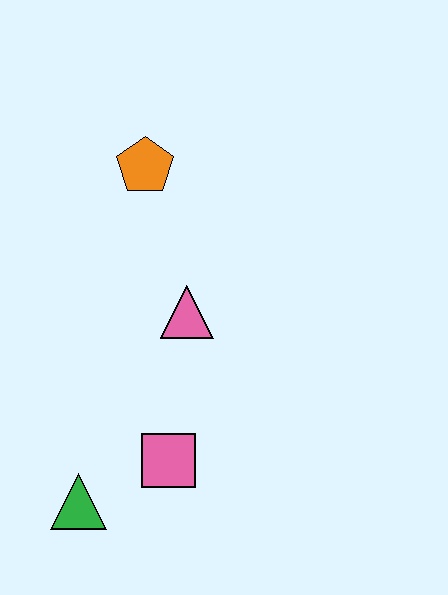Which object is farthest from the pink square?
The orange pentagon is farthest from the pink square.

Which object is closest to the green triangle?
The pink square is closest to the green triangle.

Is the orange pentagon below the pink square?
No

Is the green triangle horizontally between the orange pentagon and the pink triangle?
No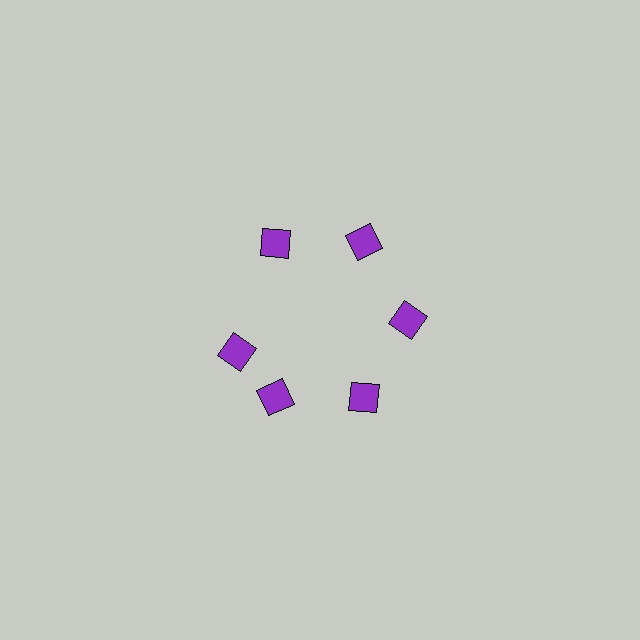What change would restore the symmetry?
The symmetry would be restored by rotating it back into even spacing with its neighbors so that all 6 squares sit at equal angles and equal distance from the center.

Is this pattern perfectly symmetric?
No. The 6 purple squares are arranged in a ring, but one element near the 9 o'clock position is rotated out of alignment along the ring, breaking the 6-fold rotational symmetry.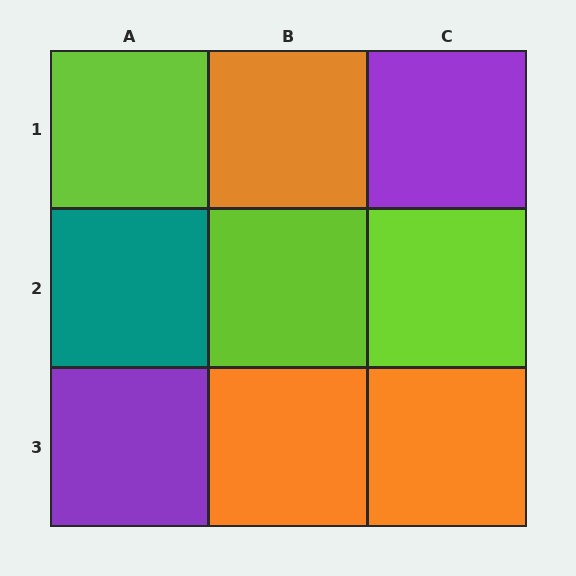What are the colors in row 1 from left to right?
Lime, orange, purple.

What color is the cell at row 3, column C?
Orange.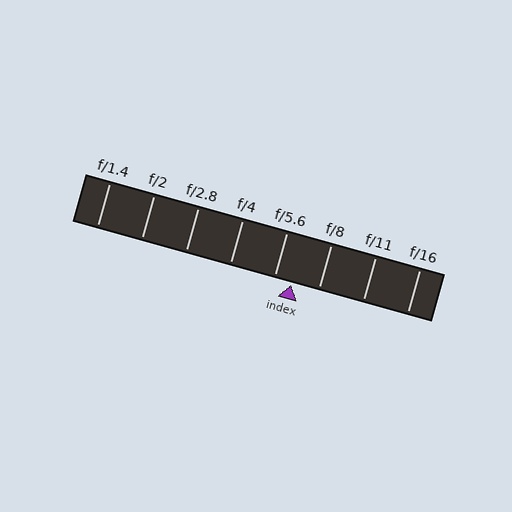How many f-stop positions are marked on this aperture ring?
There are 8 f-stop positions marked.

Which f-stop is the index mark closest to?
The index mark is closest to f/5.6.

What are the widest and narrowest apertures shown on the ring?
The widest aperture shown is f/1.4 and the narrowest is f/16.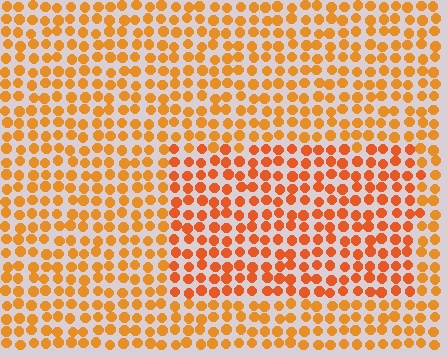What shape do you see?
I see a rectangle.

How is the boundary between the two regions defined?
The boundary is defined purely by a slight shift in hue (about 17 degrees). Spacing, size, and orientation are identical on both sides.